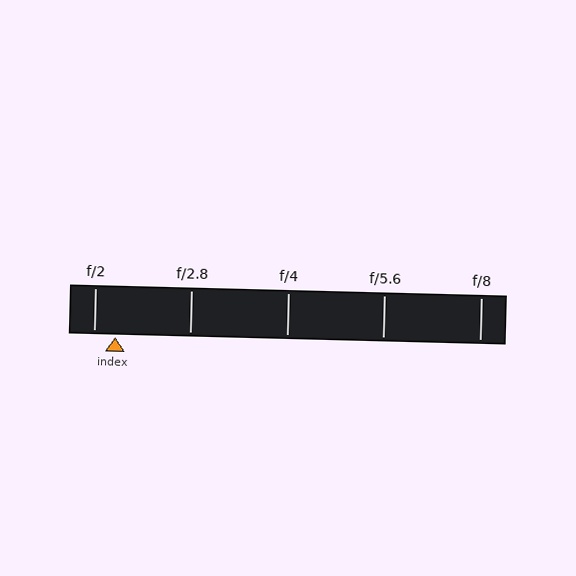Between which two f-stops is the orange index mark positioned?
The index mark is between f/2 and f/2.8.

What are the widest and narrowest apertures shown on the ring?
The widest aperture shown is f/2 and the narrowest is f/8.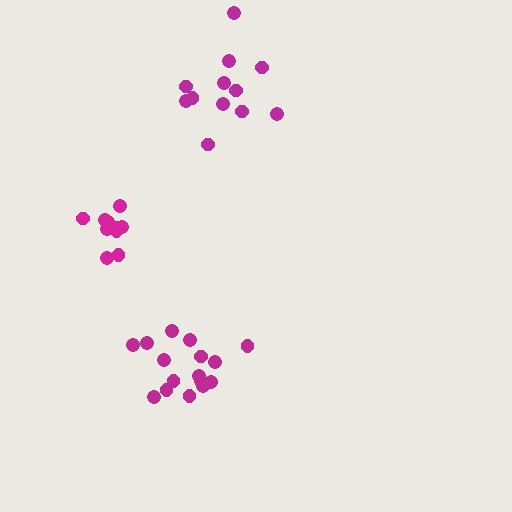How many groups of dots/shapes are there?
There are 3 groups.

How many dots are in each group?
Group 1: 12 dots, Group 2: 16 dots, Group 3: 10 dots (38 total).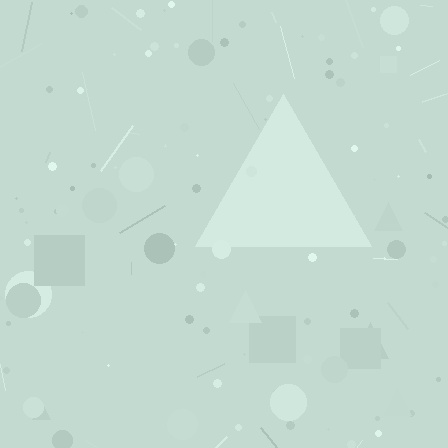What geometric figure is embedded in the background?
A triangle is embedded in the background.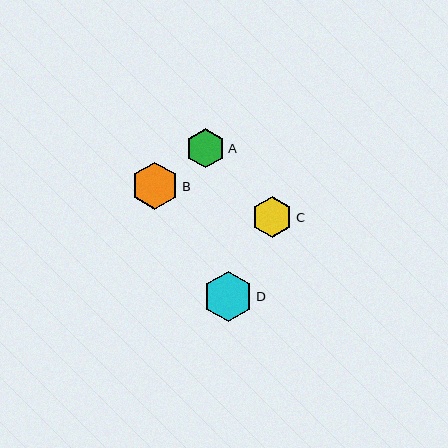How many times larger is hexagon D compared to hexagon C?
Hexagon D is approximately 1.2 times the size of hexagon C.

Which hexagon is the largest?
Hexagon D is the largest with a size of approximately 51 pixels.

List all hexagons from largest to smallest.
From largest to smallest: D, B, C, A.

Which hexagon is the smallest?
Hexagon A is the smallest with a size of approximately 39 pixels.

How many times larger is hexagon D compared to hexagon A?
Hexagon D is approximately 1.3 times the size of hexagon A.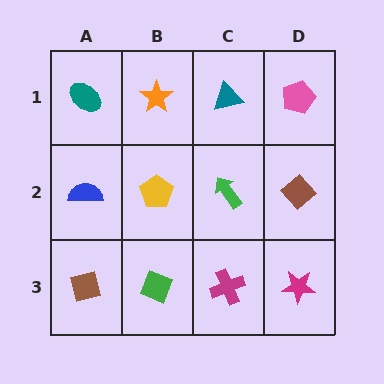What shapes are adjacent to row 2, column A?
A teal ellipse (row 1, column A), a brown square (row 3, column A), a yellow pentagon (row 2, column B).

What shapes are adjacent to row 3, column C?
A green arrow (row 2, column C), a green diamond (row 3, column B), a magenta star (row 3, column D).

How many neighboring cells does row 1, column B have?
3.